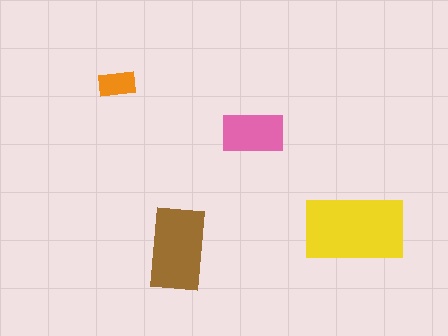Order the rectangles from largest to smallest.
the yellow one, the brown one, the pink one, the orange one.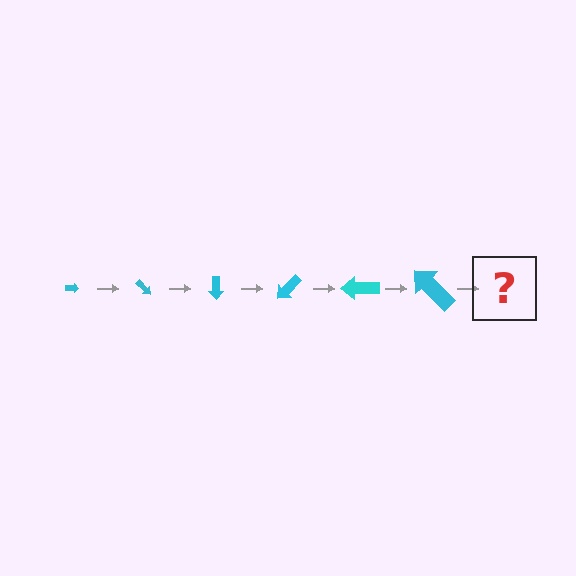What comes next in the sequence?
The next element should be an arrow, larger than the previous one and rotated 270 degrees from the start.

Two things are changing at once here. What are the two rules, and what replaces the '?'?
The two rules are that the arrow grows larger each step and it rotates 45 degrees each step. The '?' should be an arrow, larger than the previous one and rotated 270 degrees from the start.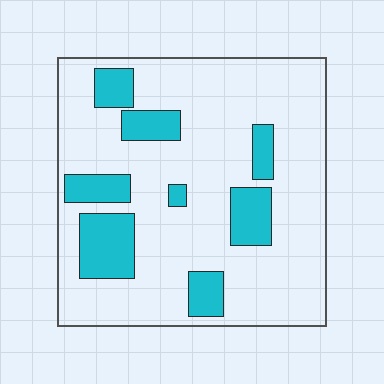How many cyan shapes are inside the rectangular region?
8.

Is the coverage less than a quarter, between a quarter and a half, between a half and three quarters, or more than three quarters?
Less than a quarter.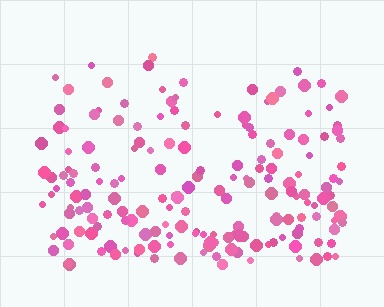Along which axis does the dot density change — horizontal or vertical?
Vertical.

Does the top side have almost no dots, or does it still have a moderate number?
Still a moderate number, just noticeably fewer than the bottom.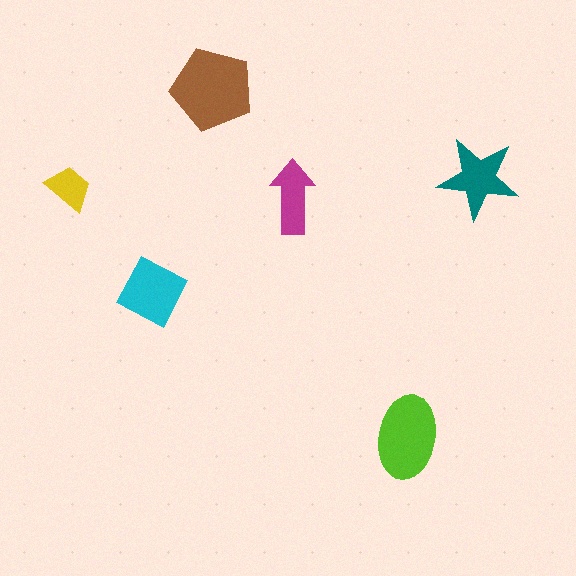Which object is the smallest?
The yellow trapezoid.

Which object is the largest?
The brown pentagon.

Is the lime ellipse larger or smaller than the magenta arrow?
Larger.